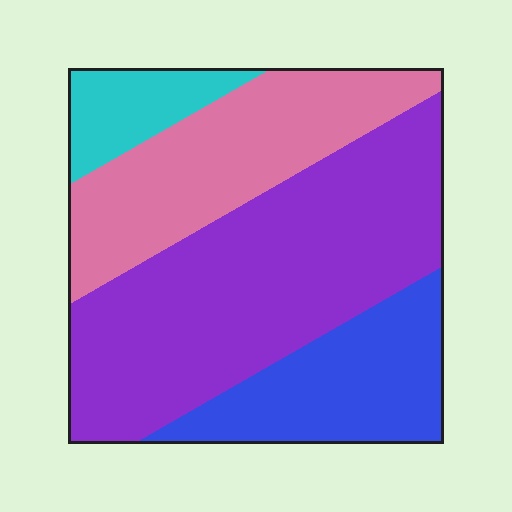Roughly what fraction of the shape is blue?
Blue takes up about one fifth (1/5) of the shape.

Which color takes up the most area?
Purple, at roughly 45%.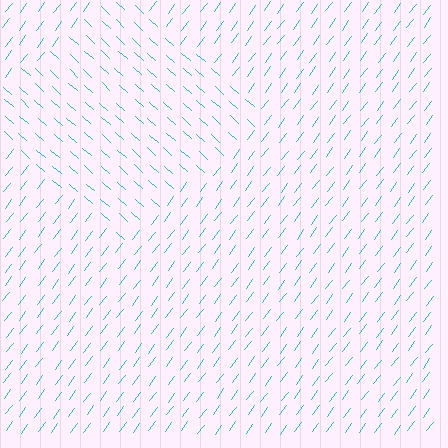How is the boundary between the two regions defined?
The boundary is defined purely by a change in line orientation (approximately 85 degrees difference). All lines are the same color and thickness.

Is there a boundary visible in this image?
Yes, there is a texture boundary formed by a change in line orientation.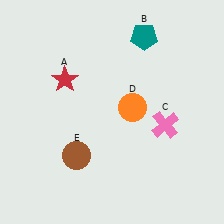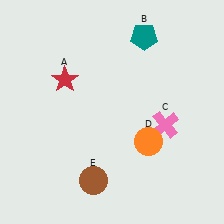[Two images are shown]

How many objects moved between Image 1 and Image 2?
2 objects moved between the two images.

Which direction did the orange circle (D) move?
The orange circle (D) moved down.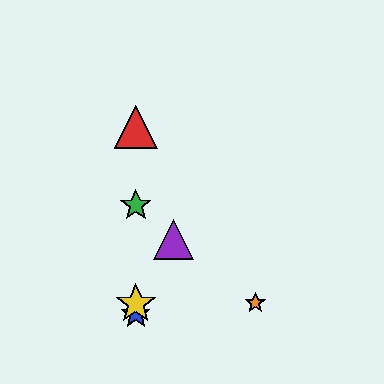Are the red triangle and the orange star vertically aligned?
No, the red triangle is at x≈136 and the orange star is at x≈255.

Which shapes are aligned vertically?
The red triangle, the blue star, the green star, the yellow star are aligned vertically.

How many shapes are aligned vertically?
4 shapes (the red triangle, the blue star, the green star, the yellow star) are aligned vertically.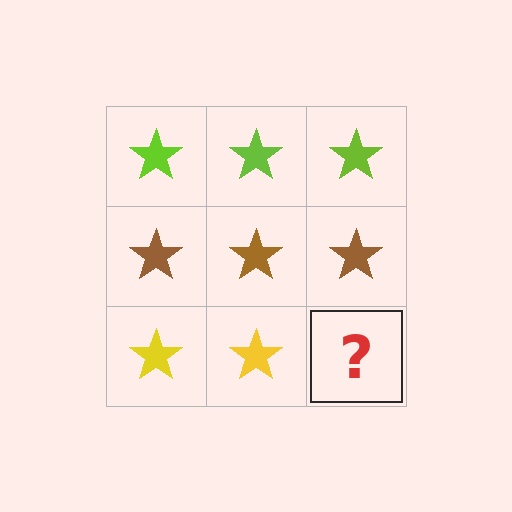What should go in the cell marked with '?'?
The missing cell should contain a yellow star.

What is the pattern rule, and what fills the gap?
The rule is that each row has a consistent color. The gap should be filled with a yellow star.